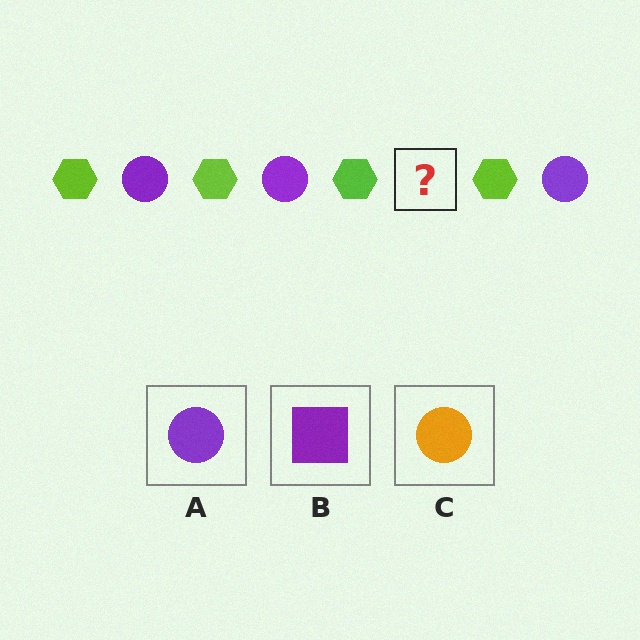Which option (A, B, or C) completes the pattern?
A.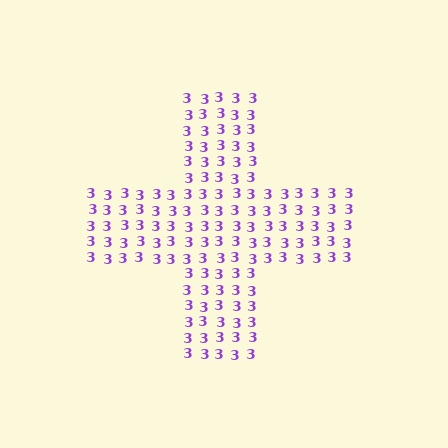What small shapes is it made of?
It is made of small digit 3's.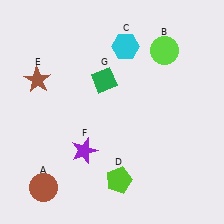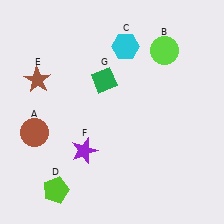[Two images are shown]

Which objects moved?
The objects that moved are: the brown circle (A), the lime pentagon (D).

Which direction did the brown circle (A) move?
The brown circle (A) moved up.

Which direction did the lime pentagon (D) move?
The lime pentagon (D) moved left.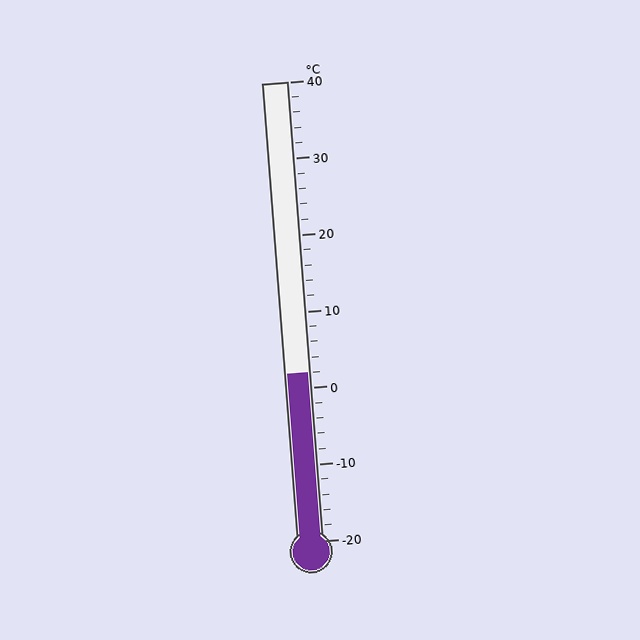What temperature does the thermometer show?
The thermometer shows approximately 2°C.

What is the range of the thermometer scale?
The thermometer scale ranges from -20°C to 40°C.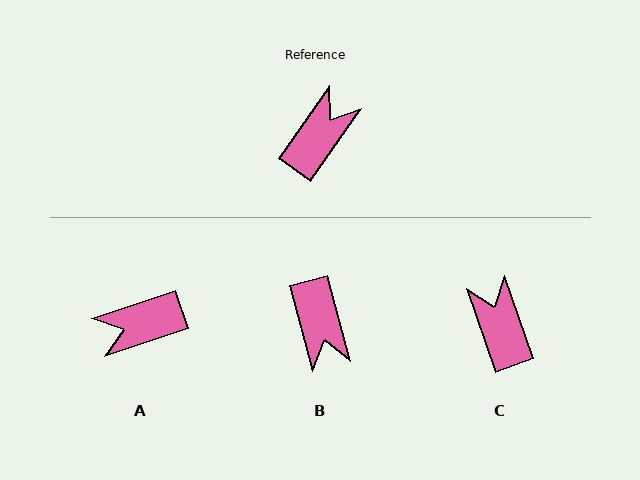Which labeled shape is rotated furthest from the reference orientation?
A, about 143 degrees away.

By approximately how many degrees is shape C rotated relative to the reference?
Approximately 54 degrees counter-clockwise.